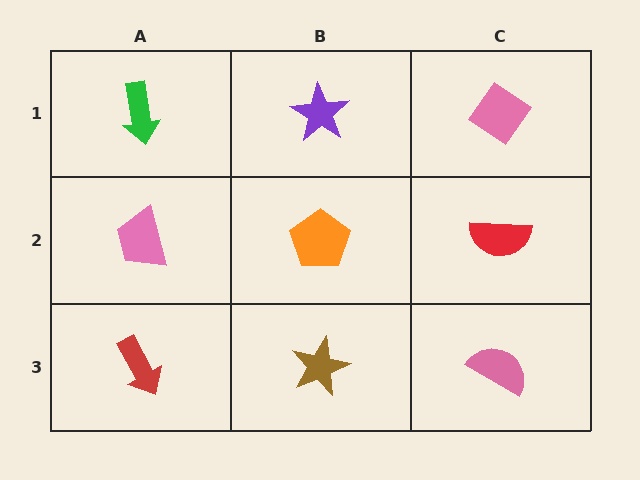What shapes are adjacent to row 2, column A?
A green arrow (row 1, column A), a red arrow (row 3, column A), an orange pentagon (row 2, column B).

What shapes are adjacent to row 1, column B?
An orange pentagon (row 2, column B), a green arrow (row 1, column A), a pink diamond (row 1, column C).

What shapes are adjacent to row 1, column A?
A pink trapezoid (row 2, column A), a purple star (row 1, column B).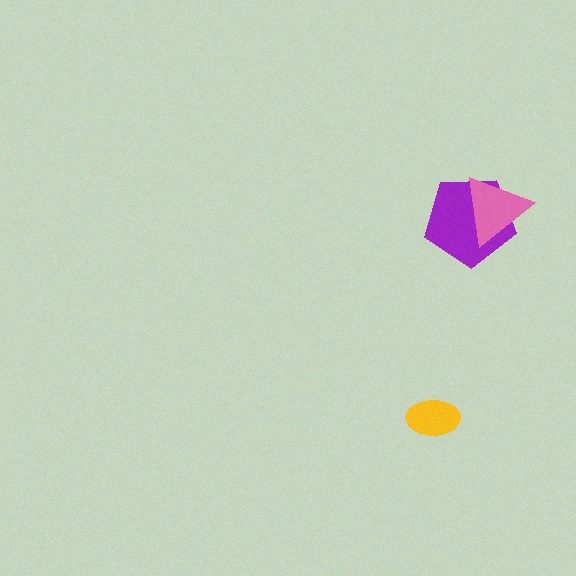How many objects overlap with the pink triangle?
1 object overlaps with the pink triangle.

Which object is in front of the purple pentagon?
The pink triangle is in front of the purple pentagon.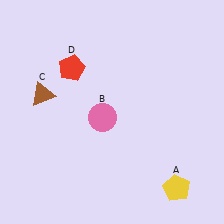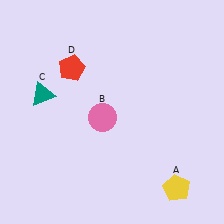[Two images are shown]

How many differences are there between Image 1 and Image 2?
There is 1 difference between the two images.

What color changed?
The triangle (C) changed from brown in Image 1 to teal in Image 2.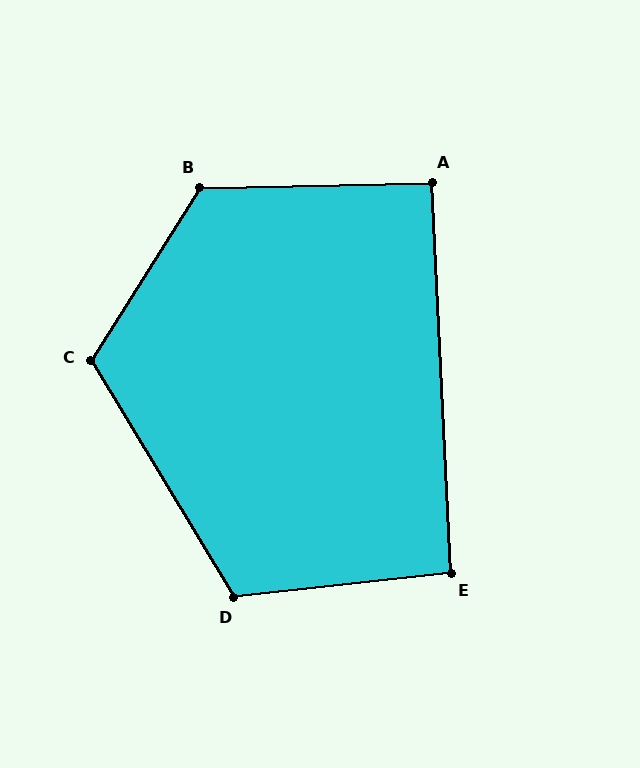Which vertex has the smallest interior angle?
A, at approximately 92 degrees.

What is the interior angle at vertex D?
Approximately 115 degrees (obtuse).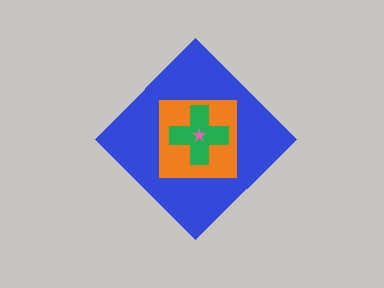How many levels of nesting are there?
4.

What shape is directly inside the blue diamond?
The orange square.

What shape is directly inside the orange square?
The green cross.